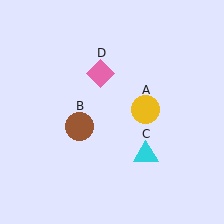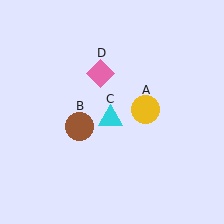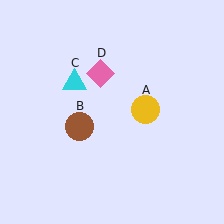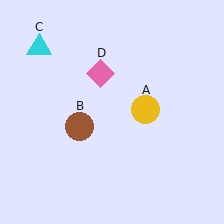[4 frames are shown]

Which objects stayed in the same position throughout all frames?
Yellow circle (object A) and brown circle (object B) and pink diamond (object D) remained stationary.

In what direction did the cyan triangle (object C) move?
The cyan triangle (object C) moved up and to the left.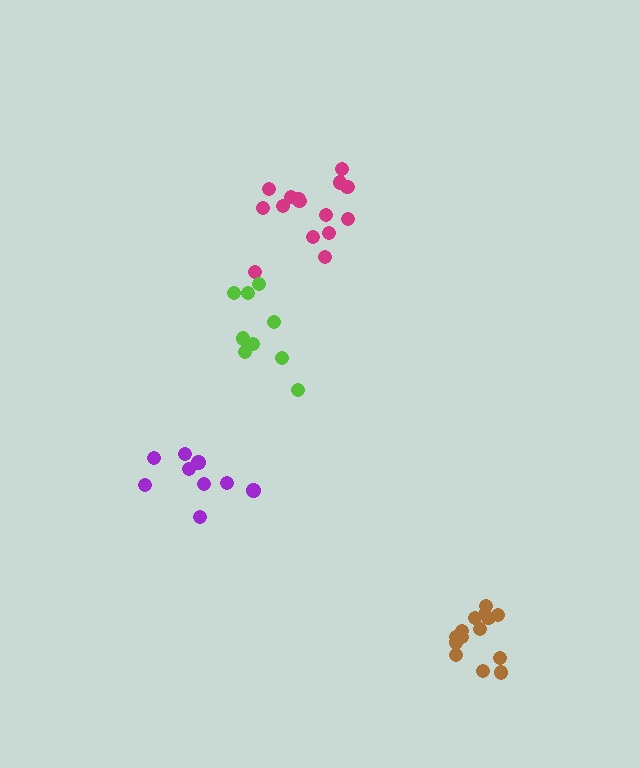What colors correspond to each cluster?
The clusters are colored: magenta, lime, brown, purple.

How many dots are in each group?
Group 1: 15 dots, Group 2: 9 dots, Group 3: 14 dots, Group 4: 9 dots (47 total).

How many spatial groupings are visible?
There are 4 spatial groupings.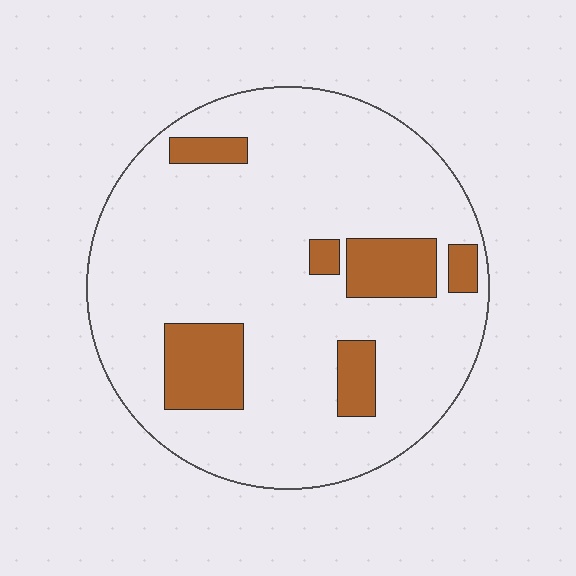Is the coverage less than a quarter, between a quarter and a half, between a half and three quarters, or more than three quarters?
Less than a quarter.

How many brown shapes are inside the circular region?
6.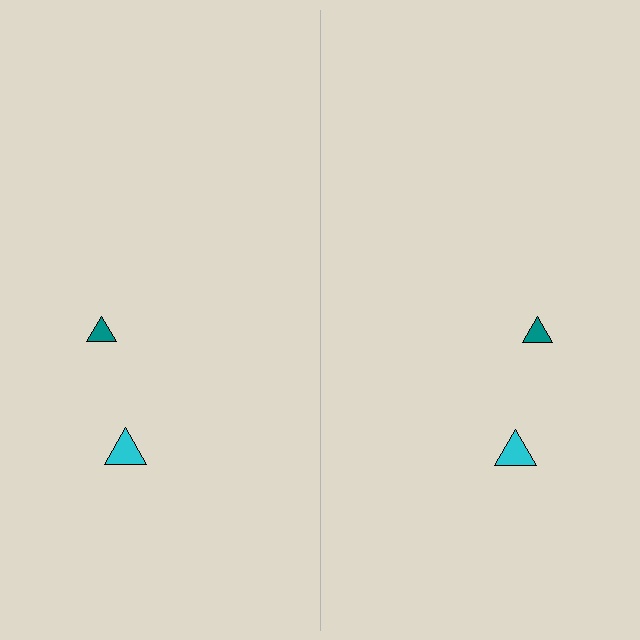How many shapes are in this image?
There are 4 shapes in this image.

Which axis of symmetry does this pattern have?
The pattern has a vertical axis of symmetry running through the center of the image.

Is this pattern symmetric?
Yes, this pattern has bilateral (reflection) symmetry.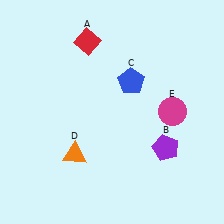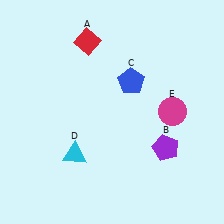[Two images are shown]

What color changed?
The triangle (D) changed from orange in Image 1 to cyan in Image 2.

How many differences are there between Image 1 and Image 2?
There is 1 difference between the two images.